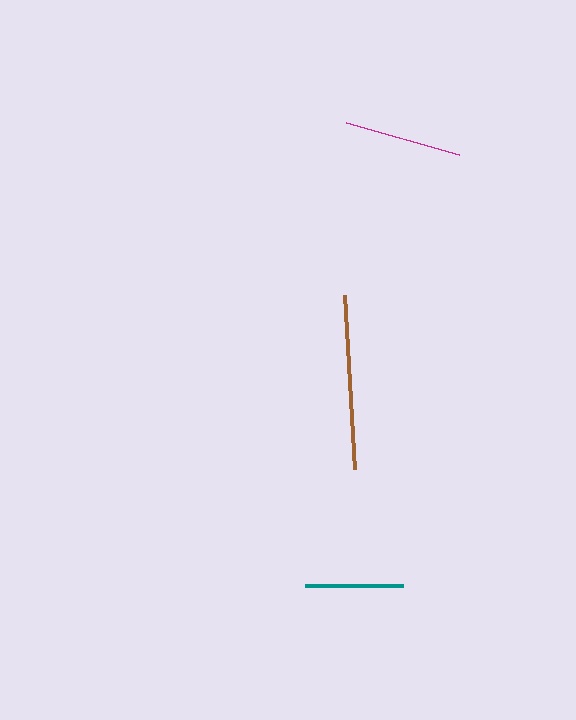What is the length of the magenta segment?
The magenta segment is approximately 118 pixels long.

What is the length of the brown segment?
The brown segment is approximately 175 pixels long.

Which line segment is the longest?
The brown line is the longest at approximately 175 pixels.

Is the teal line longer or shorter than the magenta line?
The magenta line is longer than the teal line.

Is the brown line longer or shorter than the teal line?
The brown line is longer than the teal line.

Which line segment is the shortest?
The teal line is the shortest at approximately 99 pixels.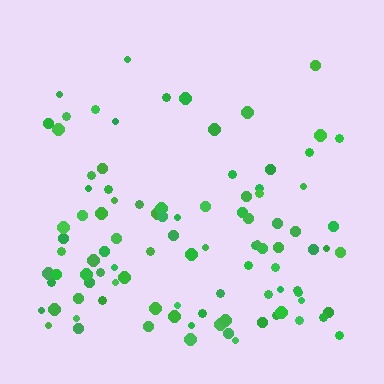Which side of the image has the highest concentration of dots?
The bottom.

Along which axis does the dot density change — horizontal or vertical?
Vertical.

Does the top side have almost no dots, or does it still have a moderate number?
Still a moderate number, just noticeably fewer than the bottom.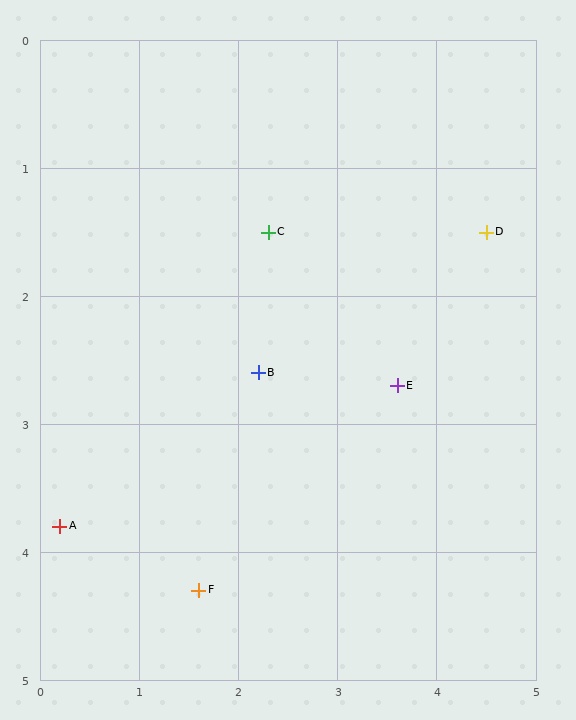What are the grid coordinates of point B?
Point B is at approximately (2.2, 2.6).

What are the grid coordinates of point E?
Point E is at approximately (3.6, 2.7).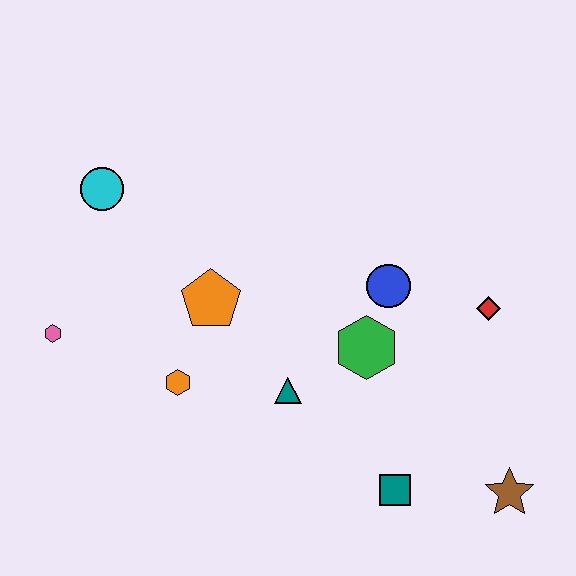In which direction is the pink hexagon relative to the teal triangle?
The pink hexagon is to the left of the teal triangle.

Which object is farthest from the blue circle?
The pink hexagon is farthest from the blue circle.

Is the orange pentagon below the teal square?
No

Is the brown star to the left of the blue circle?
No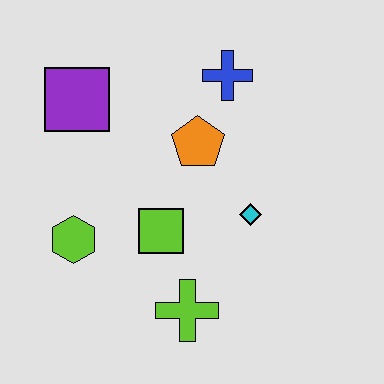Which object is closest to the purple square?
The orange pentagon is closest to the purple square.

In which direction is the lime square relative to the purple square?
The lime square is below the purple square.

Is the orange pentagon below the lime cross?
No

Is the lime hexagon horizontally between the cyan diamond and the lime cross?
No